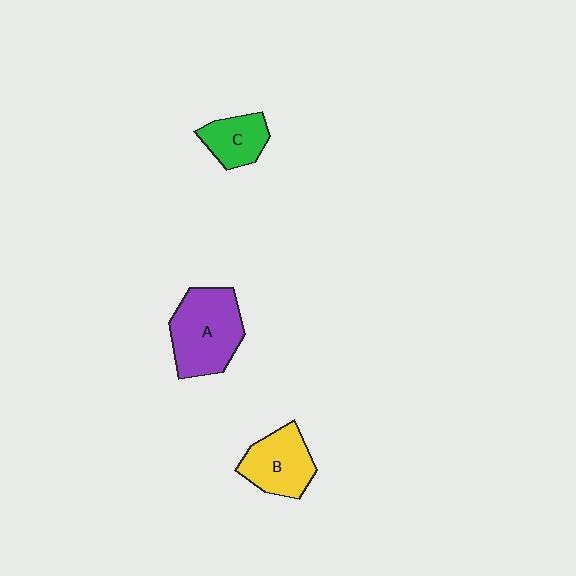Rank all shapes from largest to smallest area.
From largest to smallest: A (purple), B (yellow), C (green).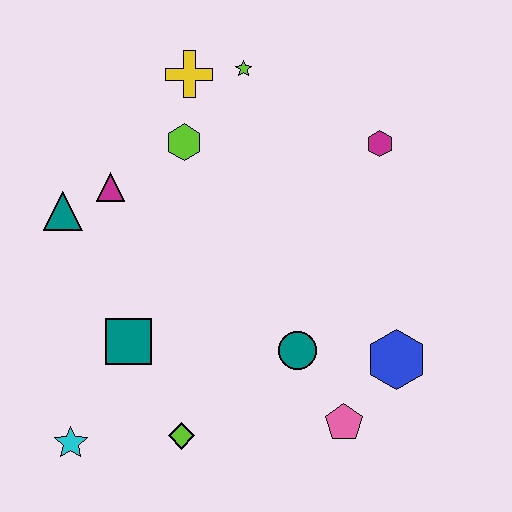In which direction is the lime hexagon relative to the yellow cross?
The lime hexagon is below the yellow cross.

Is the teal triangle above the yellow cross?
No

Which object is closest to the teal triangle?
The magenta triangle is closest to the teal triangle.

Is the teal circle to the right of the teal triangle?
Yes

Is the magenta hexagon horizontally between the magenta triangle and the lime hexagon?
No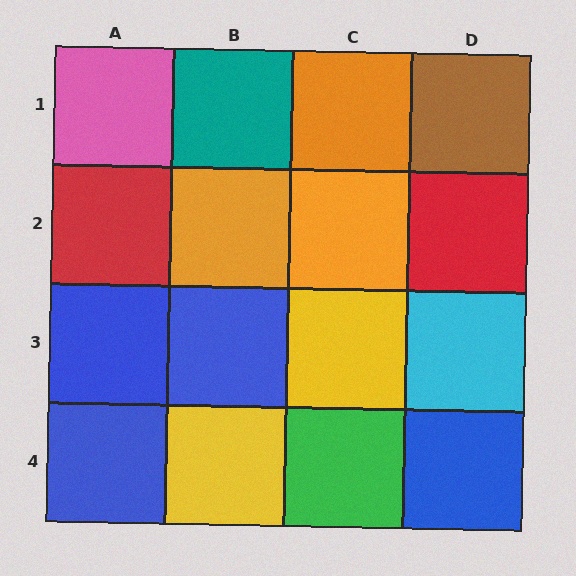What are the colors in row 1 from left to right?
Pink, teal, orange, brown.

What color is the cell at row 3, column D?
Cyan.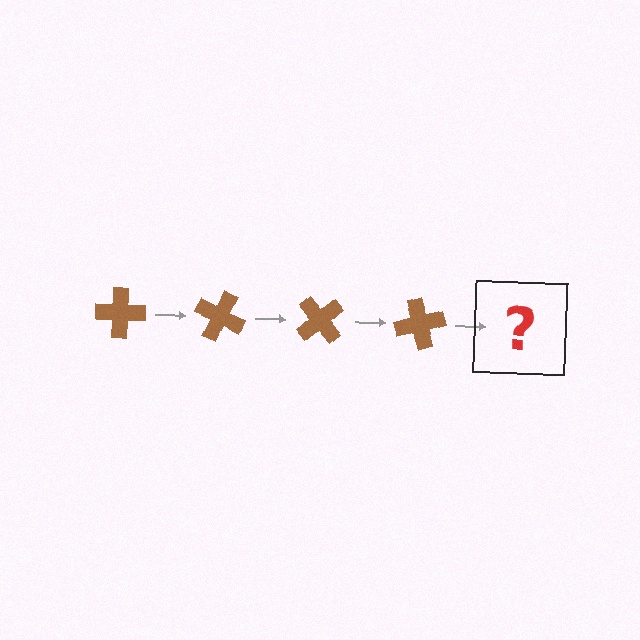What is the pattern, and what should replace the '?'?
The pattern is that the cross rotates 25 degrees each step. The '?' should be a brown cross rotated 100 degrees.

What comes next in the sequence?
The next element should be a brown cross rotated 100 degrees.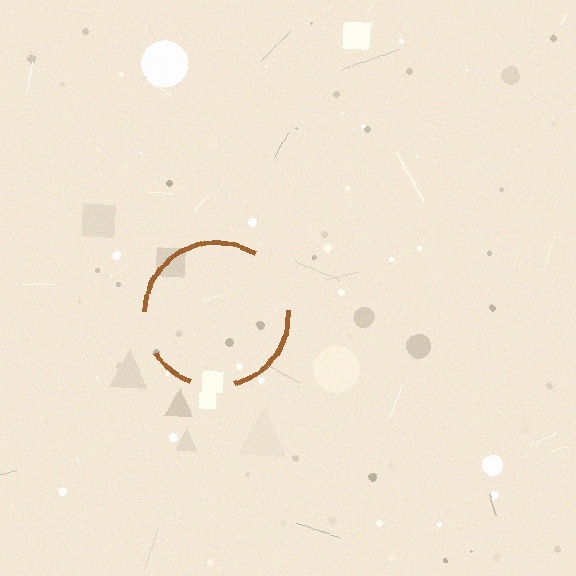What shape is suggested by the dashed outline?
The dashed outline suggests a circle.